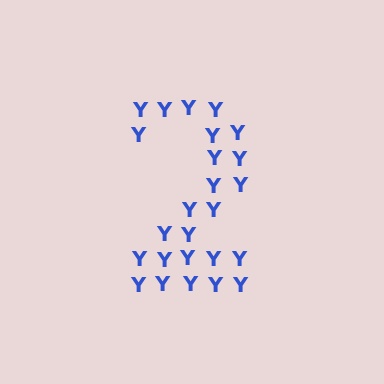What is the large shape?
The large shape is the digit 2.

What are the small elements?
The small elements are letter Y's.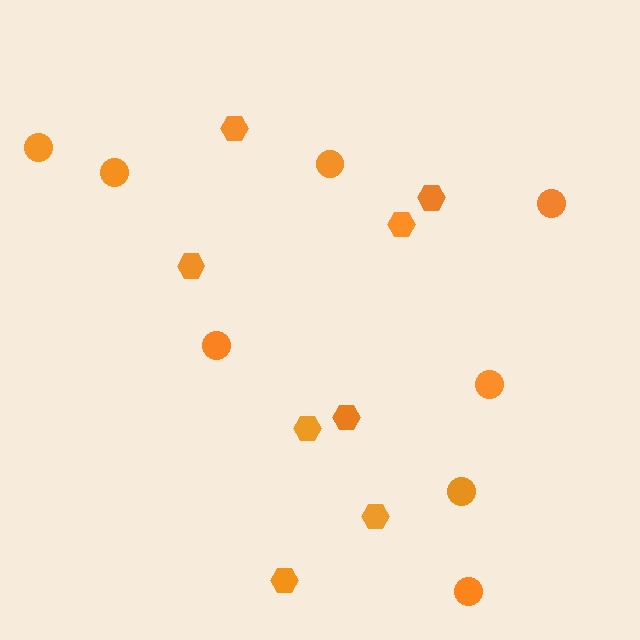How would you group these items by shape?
There are 2 groups: one group of hexagons (8) and one group of circles (8).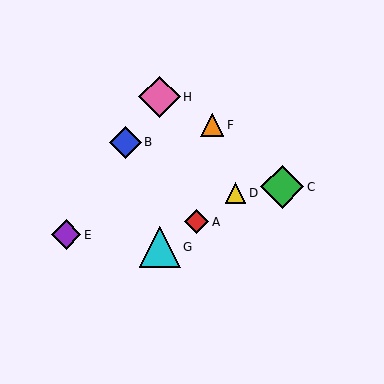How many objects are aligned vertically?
2 objects (G, H) are aligned vertically.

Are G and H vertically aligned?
Yes, both are at x≈160.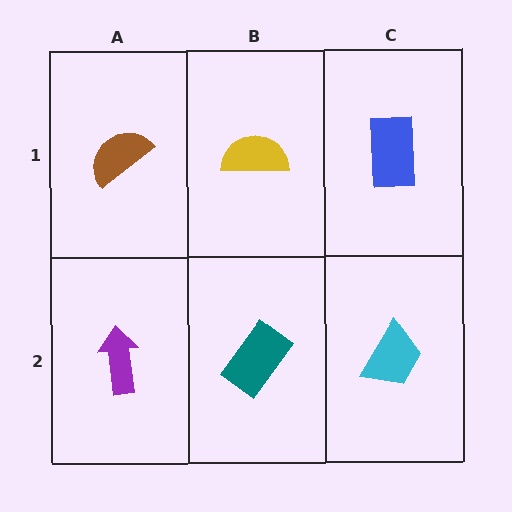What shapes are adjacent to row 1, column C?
A cyan trapezoid (row 2, column C), a yellow semicircle (row 1, column B).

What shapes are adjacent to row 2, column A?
A brown semicircle (row 1, column A), a teal rectangle (row 2, column B).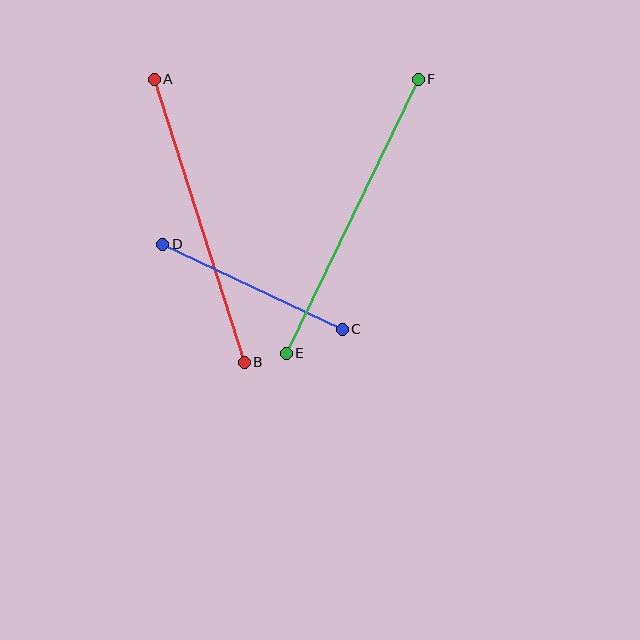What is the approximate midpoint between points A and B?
The midpoint is at approximately (199, 221) pixels.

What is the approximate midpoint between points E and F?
The midpoint is at approximately (352, 216) pixels.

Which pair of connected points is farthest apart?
Points E and F are farthest apart.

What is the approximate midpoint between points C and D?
The midpoint is at approximately (253, 287) pixels.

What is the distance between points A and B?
The distance is approximately 297 pixels.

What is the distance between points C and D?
The distance is approximately 199 pixels.